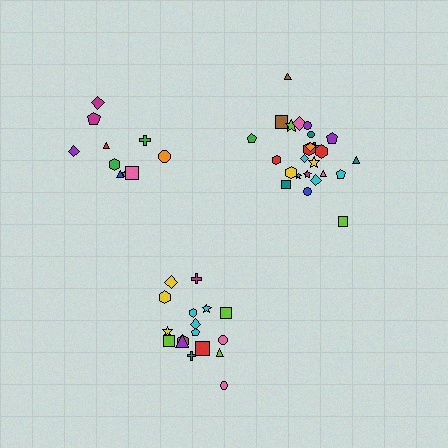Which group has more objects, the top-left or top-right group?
The top-right group.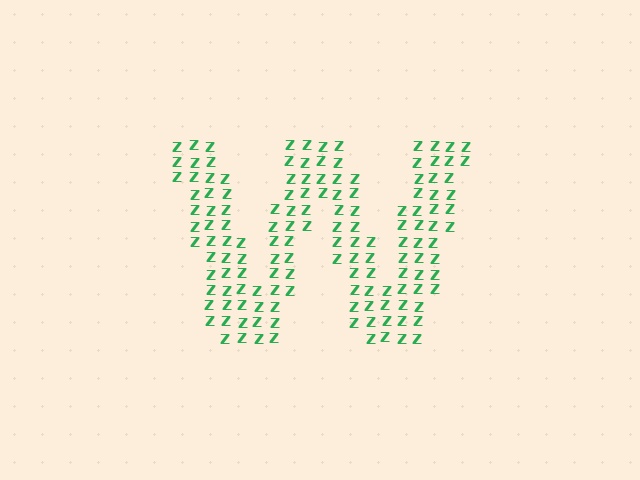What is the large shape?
The large shape is the letter W.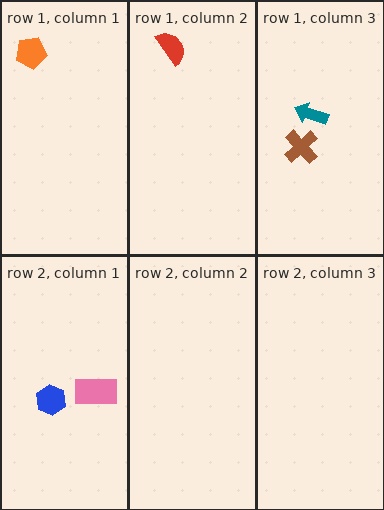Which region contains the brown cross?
The row 1, column 3 region.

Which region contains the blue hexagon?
The row 2, column 1 region.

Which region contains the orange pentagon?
The row 1, column 1 region.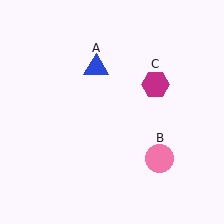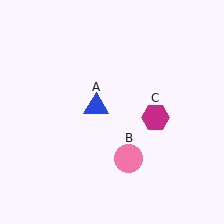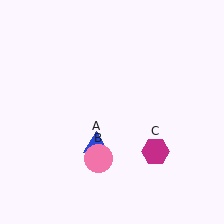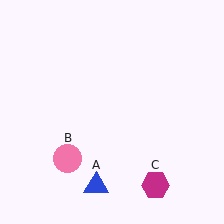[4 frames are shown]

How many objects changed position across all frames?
3 objects changed position: blue triangle (object A), pink circle (object B), magenta hexagon (object C).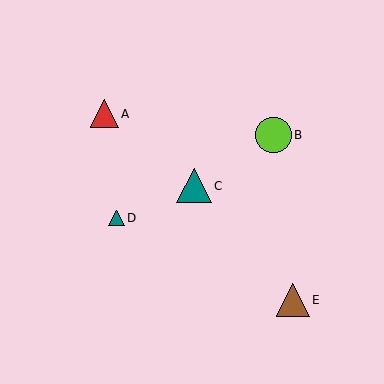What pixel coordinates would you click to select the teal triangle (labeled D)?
Click at (117, 218) to select the teal triangle D.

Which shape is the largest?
The lime circle (labeled B) is the largest.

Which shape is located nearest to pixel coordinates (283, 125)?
The lime circle (labeled B) at (274, 135) is nearest to that location.